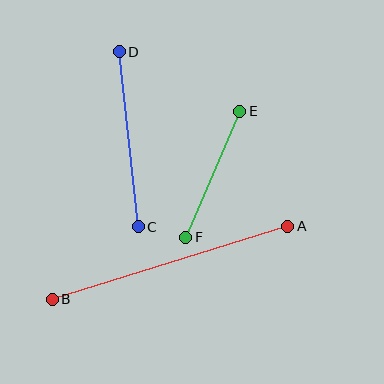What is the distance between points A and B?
The distance is approximately 247 pixels.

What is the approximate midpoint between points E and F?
The midpoint is at approximately (213, 174) pixels.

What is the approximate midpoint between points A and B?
The midpoint is at approximately (170, 263) pixels.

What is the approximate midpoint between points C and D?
The midpoint is at approximately (129, 139) pixels.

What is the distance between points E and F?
The distance is approximately 137 pixels.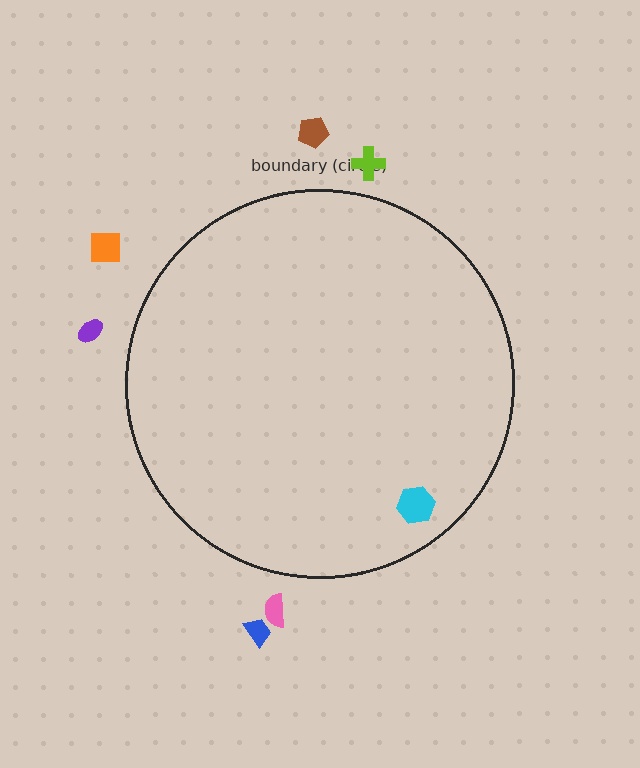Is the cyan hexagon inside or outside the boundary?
Inside.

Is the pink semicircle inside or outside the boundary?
Outside.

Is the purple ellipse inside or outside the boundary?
Outside.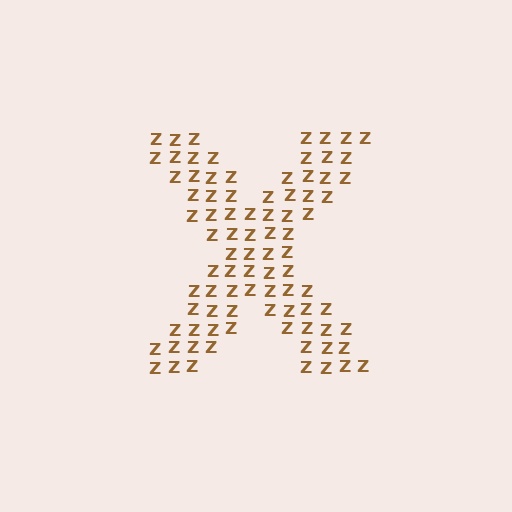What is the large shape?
The large shape is the letter X.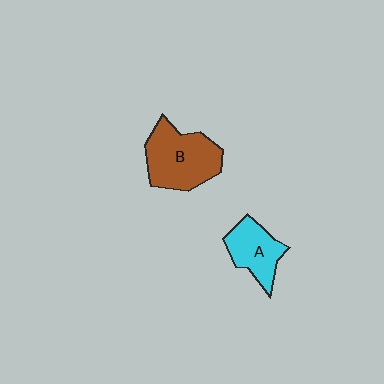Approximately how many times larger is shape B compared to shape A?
Approximately 1.5 times.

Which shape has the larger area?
Shape B (brown).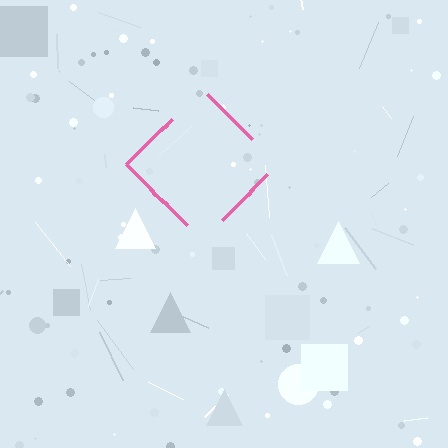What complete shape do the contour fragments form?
The contour fragments form a diamond.